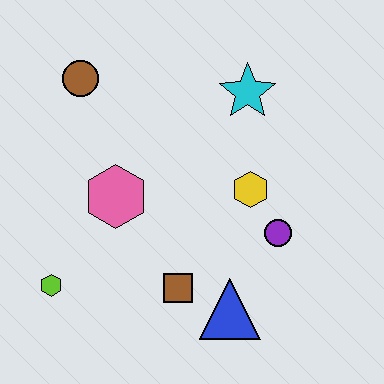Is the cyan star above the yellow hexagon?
Yes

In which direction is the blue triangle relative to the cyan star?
The blue triangle is below the cyan star.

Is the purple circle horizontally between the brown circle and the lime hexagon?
No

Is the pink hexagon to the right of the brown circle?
Yes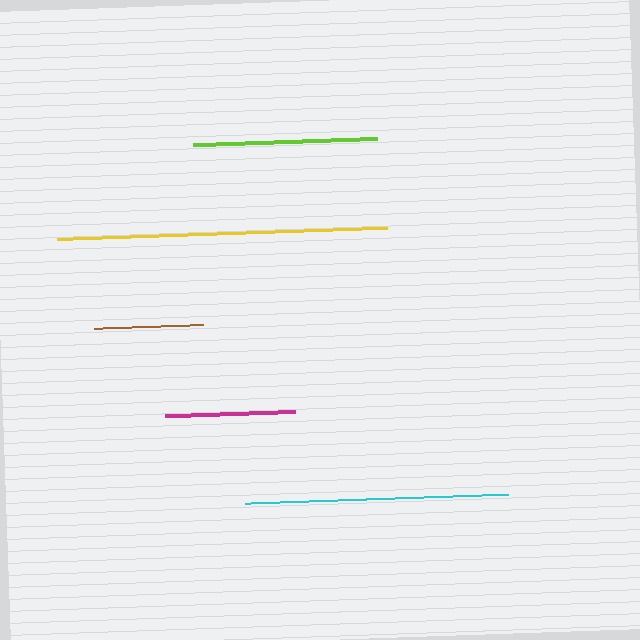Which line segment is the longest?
The yellow line is the longest at approximately 330 pixels.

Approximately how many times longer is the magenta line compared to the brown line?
The magenta line is approximately 1.2 times the length of the brown line.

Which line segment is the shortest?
The brown line is the shortest at approximately 109 pixels.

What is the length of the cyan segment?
The cyan segment is approximately 264 pixels long.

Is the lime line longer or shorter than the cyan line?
The cyan line is longer than the lime line.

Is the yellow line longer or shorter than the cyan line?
The yellow line is longer than the cyan line.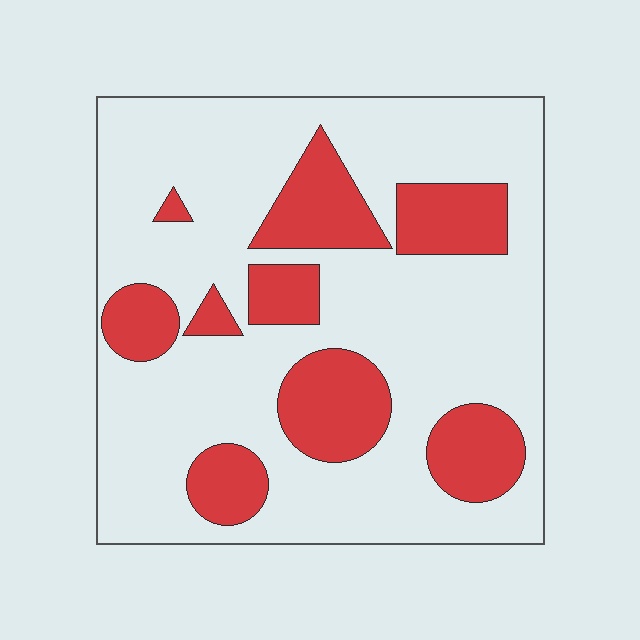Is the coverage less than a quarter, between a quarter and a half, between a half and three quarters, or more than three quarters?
Between a quarter and a half.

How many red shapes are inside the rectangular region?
9.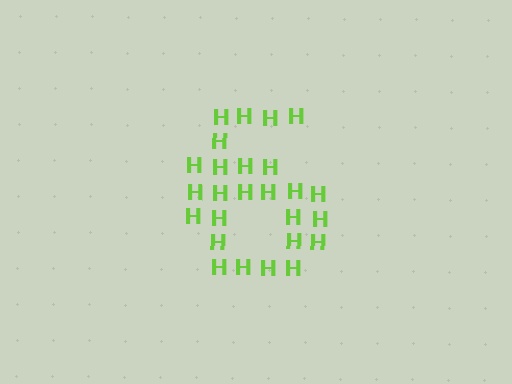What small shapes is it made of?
It is made of small letter H's.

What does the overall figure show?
The overall figure shows the digit 6.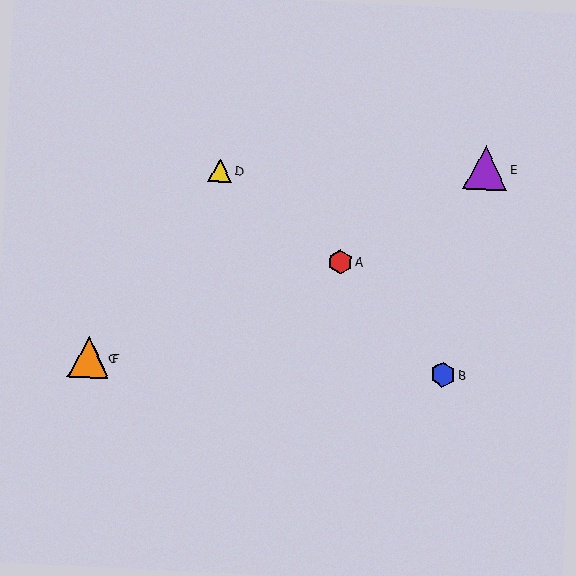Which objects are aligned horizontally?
Objects B, C, F are aligned horizontally.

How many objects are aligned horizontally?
3 objects (B, C, F) are aligned horizontally.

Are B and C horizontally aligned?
Yes, both are at y≈375.